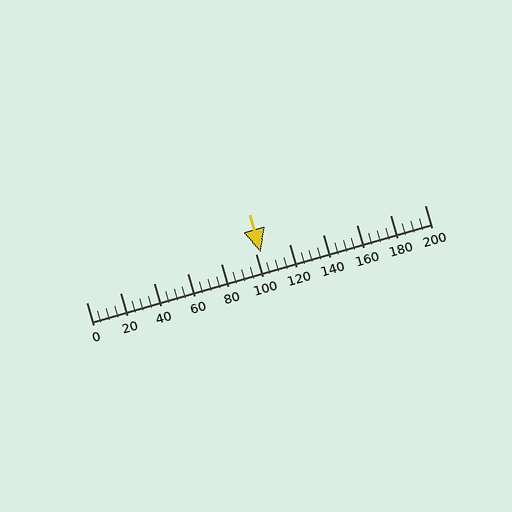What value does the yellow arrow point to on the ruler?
The yellow arrow points to approximately 103.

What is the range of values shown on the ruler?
The ruler shows values from 0 to 200.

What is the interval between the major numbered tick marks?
The major tick marks are spaced 20 units apart.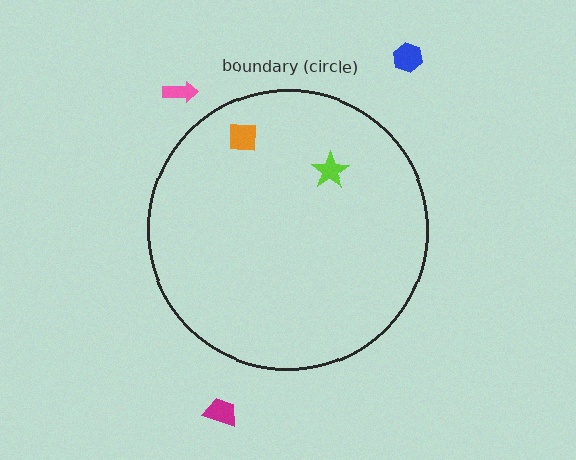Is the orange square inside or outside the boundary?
Inside.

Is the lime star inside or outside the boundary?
Inside.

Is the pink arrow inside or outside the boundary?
Outside.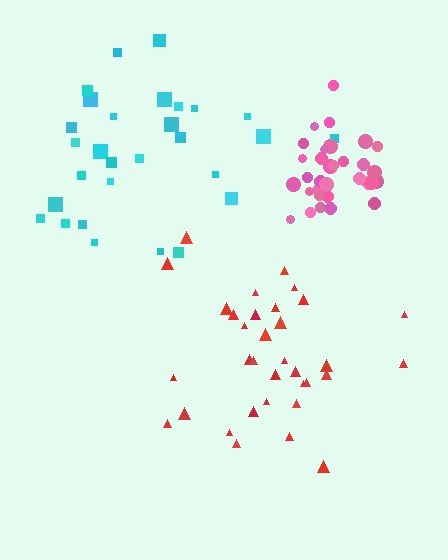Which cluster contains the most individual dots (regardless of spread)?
Red (34).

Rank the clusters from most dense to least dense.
pink, red, cyan.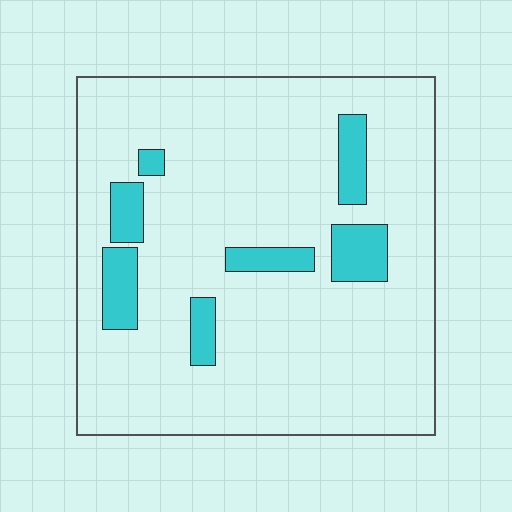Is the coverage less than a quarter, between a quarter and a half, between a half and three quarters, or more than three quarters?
Less than a quarter.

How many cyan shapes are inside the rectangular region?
7.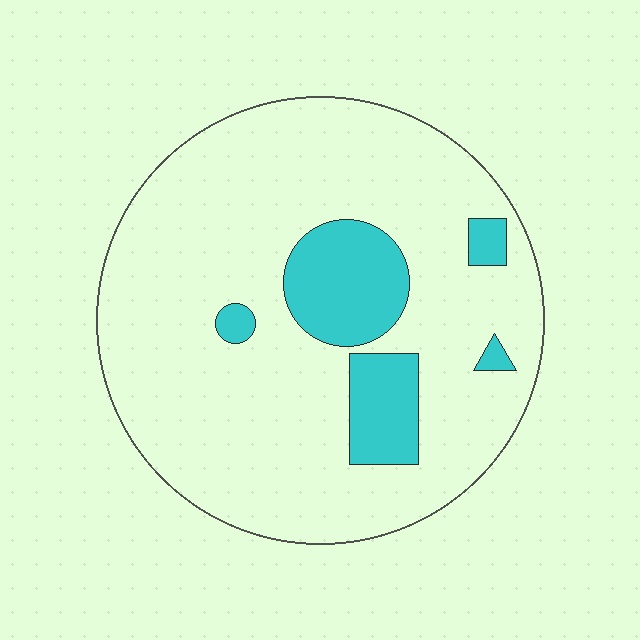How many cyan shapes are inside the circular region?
5.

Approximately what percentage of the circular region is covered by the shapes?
Approximately 15%.